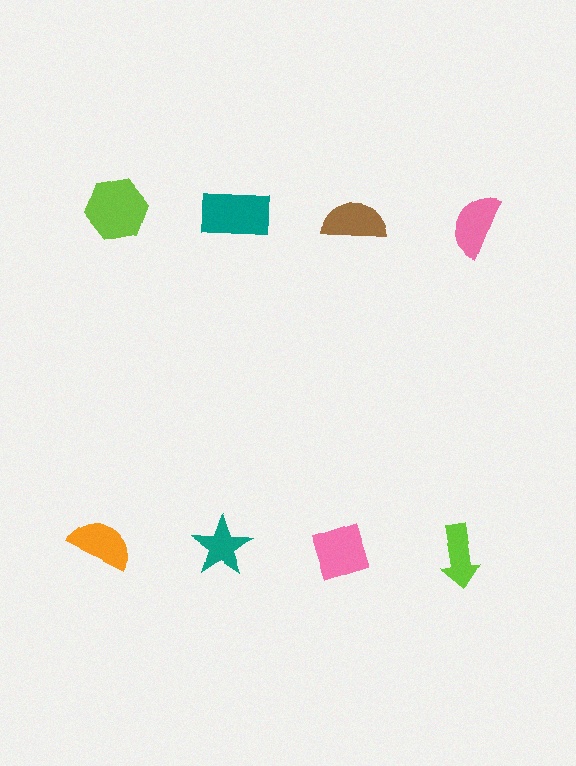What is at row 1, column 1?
A lime hexagon.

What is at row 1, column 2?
A teal rectangle.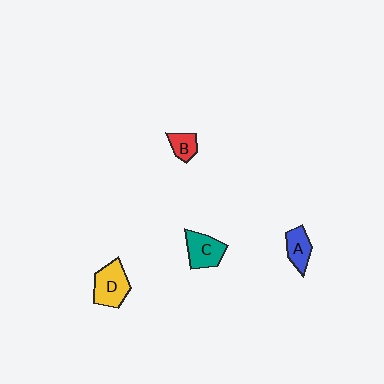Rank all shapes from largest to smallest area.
From largest to smallest: D (yellow), C (teal), A (blue), B (red).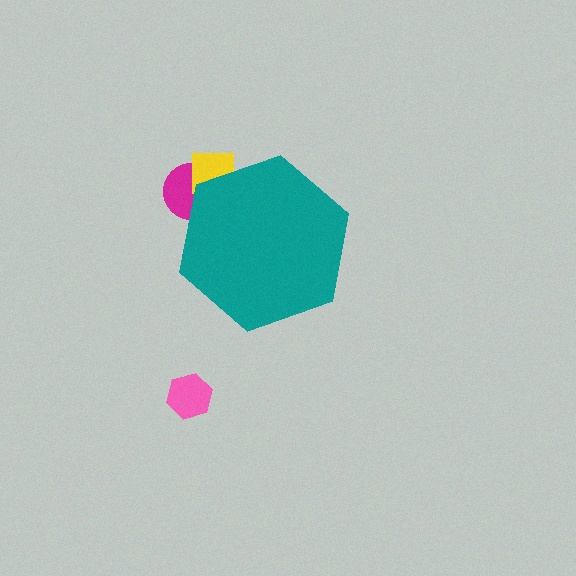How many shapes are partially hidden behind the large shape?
2 shapes are partially hidden.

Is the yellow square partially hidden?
Yes, the yellow square is partially hidden behind the teal hexagon.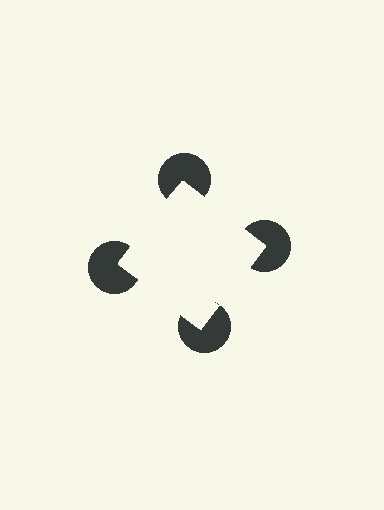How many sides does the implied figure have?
4 sides.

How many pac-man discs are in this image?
There are 4 — one at each vertex of the illusory square.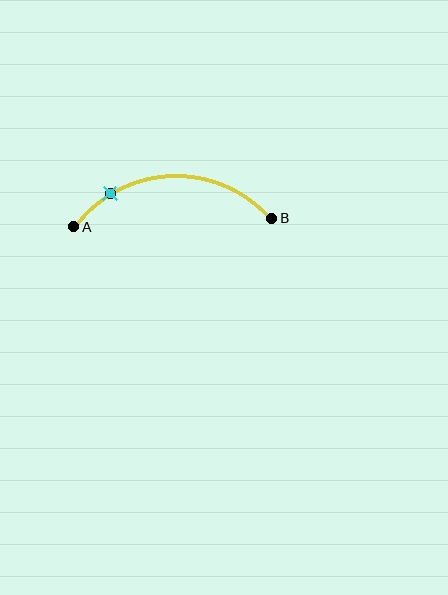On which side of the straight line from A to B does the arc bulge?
The arc bulges above the straight line connecting A and B.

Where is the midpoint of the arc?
The arc midpoint is the point on the curve farthest from the straight line joining A and B. It sits above that line.